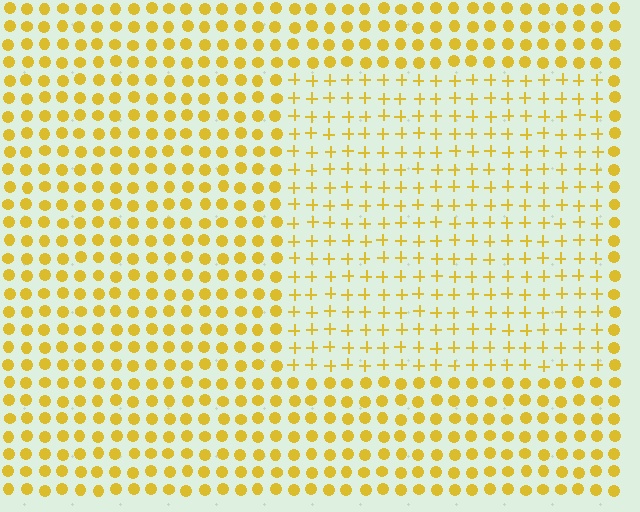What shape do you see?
I see a rectangle.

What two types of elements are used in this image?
The image uses plus signs inside the rectangle region and circles outside it.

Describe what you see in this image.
The image is filled with small yellow elements arranged in a uniform grid. A rectangle-shaped region contains plus signs, while the surrounding area contains circles. The boundary is defined purely by the change in element shape.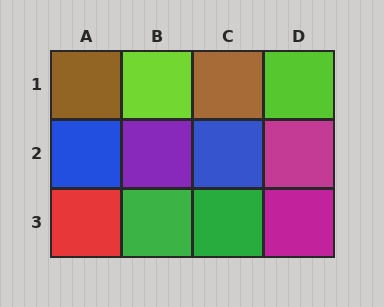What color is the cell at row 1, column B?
Lime.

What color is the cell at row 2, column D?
Magenta.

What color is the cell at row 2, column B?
Purple.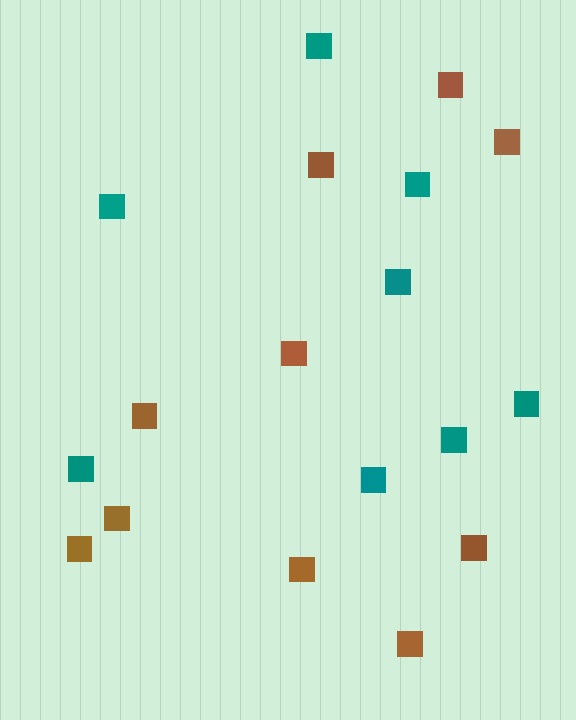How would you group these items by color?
There are 2 groups: one group of teal squares (8) and one group of brown squares (10).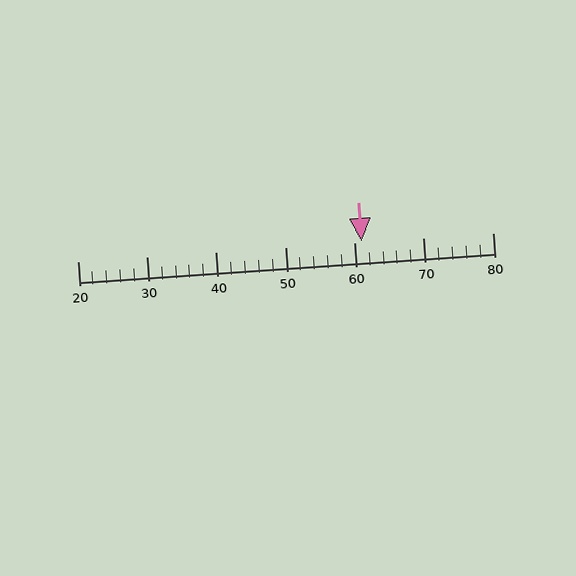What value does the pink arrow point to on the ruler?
The pink arrow points to approximately 61.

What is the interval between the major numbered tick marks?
The major tick marks are spaced 10 units apart.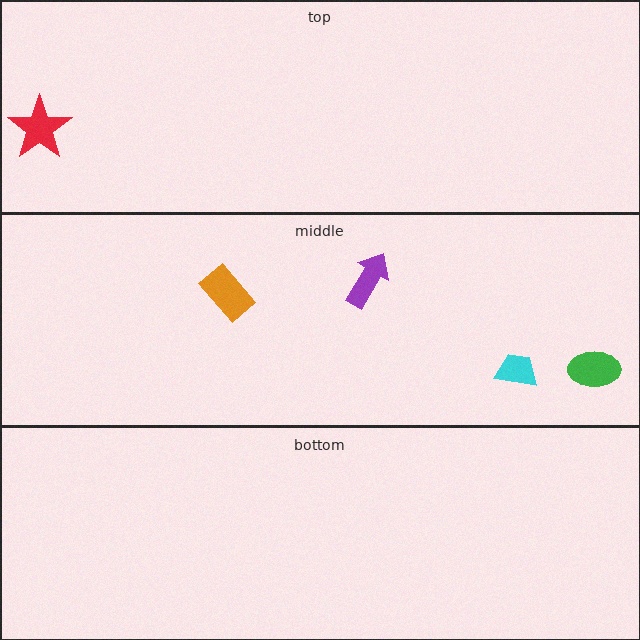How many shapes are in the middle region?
4.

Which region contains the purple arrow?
The middle region.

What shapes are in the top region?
The red star.